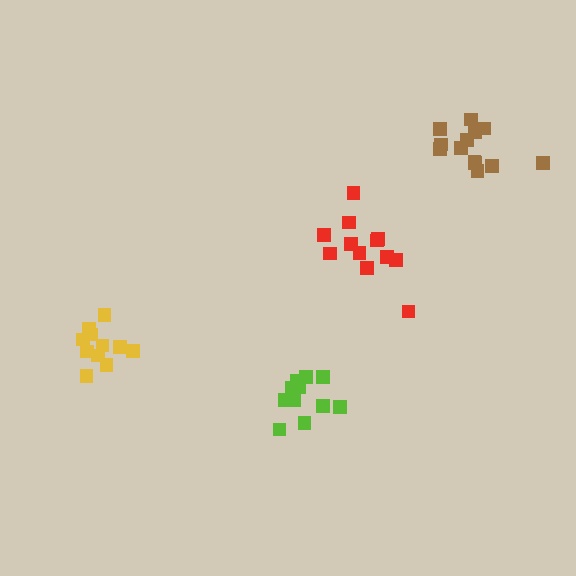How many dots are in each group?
Group 1: 11 dots, Group 2: 11 dots, Group 3: 12 dots, Group 4: 13 dots (47 total).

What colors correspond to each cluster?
The clusters are colored: lime, yellow, red, brown.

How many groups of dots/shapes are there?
There are 4 groups.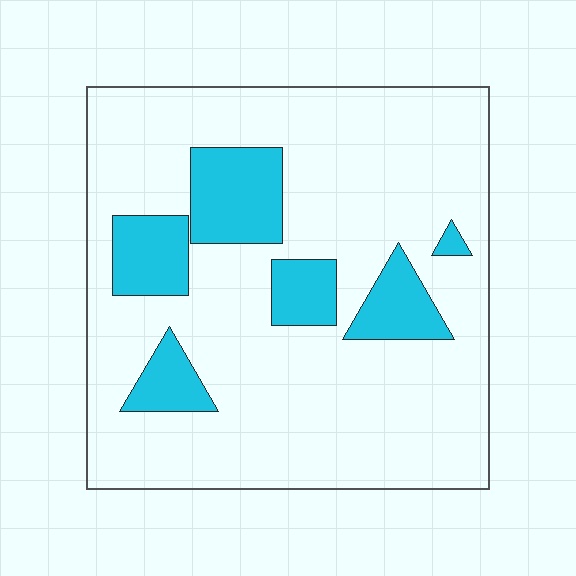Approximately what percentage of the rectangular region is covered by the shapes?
Approximately 20%.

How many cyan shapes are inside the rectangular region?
6.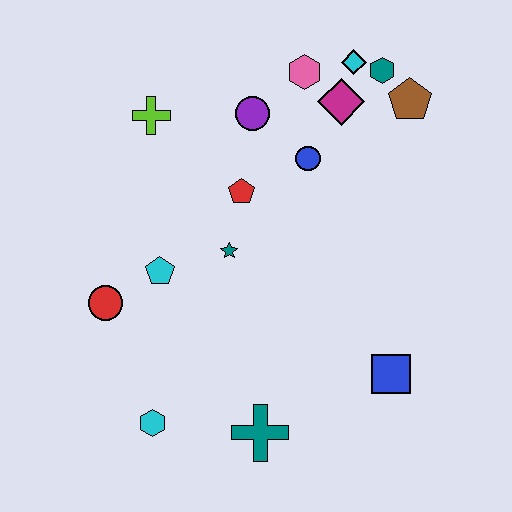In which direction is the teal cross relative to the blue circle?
The teal cross is below the blue circle.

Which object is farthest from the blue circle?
The cyan hexagon is farthest from the blue circle.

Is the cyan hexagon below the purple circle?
Yes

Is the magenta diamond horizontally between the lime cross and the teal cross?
No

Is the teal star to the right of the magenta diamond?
No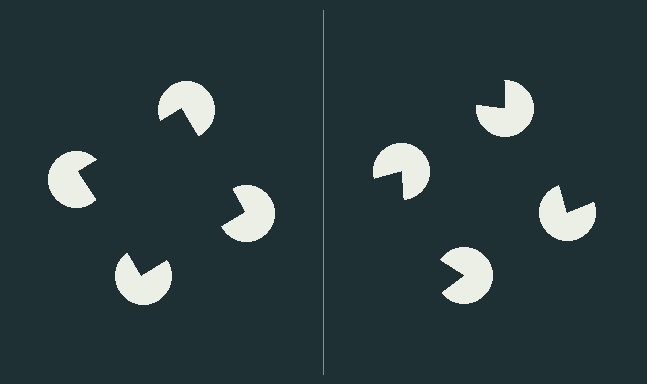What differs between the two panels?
The pac-man discs are positioned identically on both sides; only the wedge orientations differ. On the left they align to a square; on the right they are misaligned.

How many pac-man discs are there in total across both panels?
8 — 4 on each side.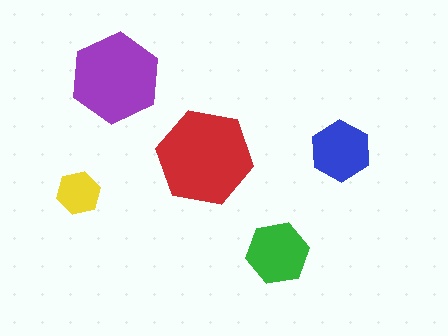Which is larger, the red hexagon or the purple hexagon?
The red one.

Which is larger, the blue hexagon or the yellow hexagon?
The blue one.